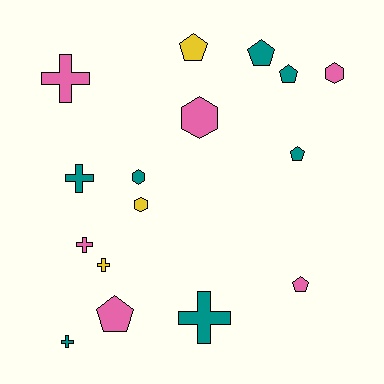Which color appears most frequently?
Teal, with 7 objects.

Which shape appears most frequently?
Cross, with 6 objects.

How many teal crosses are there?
There are 3 teal crosses.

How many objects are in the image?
There are 16 objects.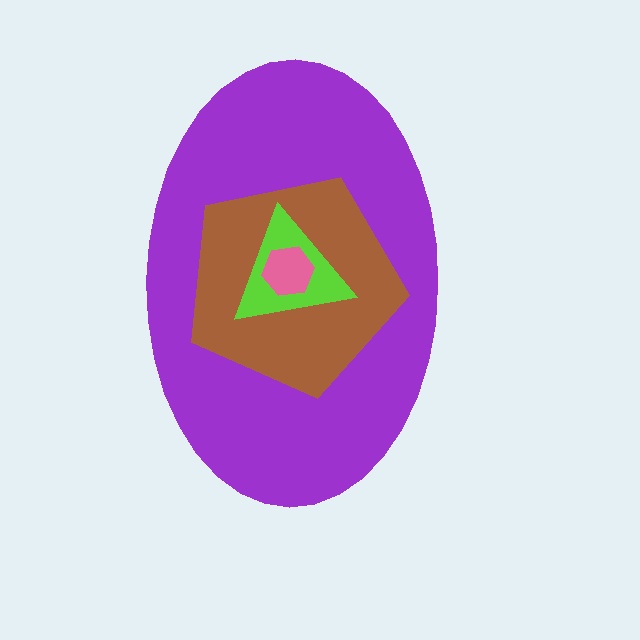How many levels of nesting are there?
4.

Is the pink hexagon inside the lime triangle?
Yes.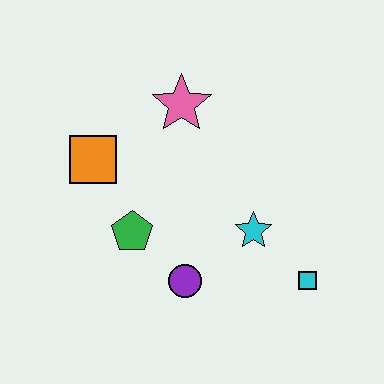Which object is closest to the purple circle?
The green pentagon is closest to the purple circle.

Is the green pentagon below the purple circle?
No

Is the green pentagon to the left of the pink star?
Yes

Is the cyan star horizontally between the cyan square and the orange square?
Yes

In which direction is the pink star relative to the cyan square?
The pink star is above the cyan square.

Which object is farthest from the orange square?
The cyan square is farthest from the orange square.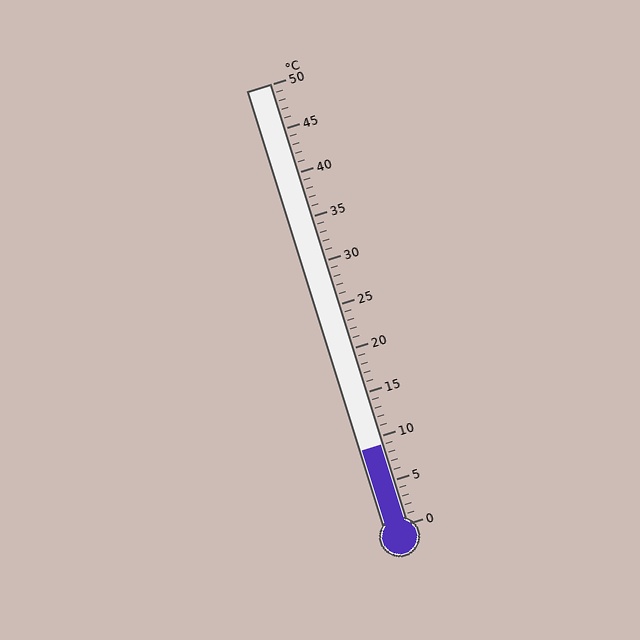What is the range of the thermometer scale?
The thermometer scale ranges from 0°C to 50°C.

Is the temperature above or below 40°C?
The temperature is below 40°C.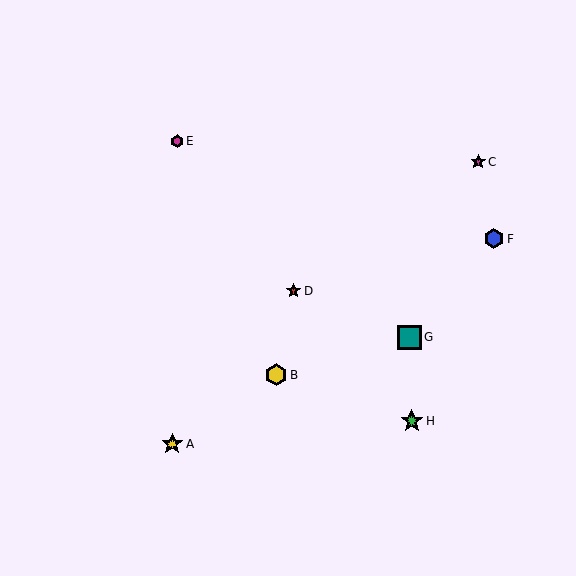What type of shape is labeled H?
Shape H is a green star.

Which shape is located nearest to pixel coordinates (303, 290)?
The red star (labeled D) at (294, 291) is nearest to that location.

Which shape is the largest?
The teal square (labeled G) is the largest.